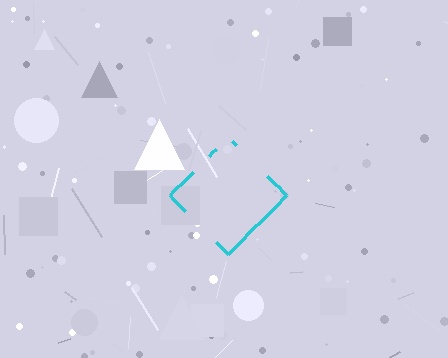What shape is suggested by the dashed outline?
The dashed outline suggests a diamond.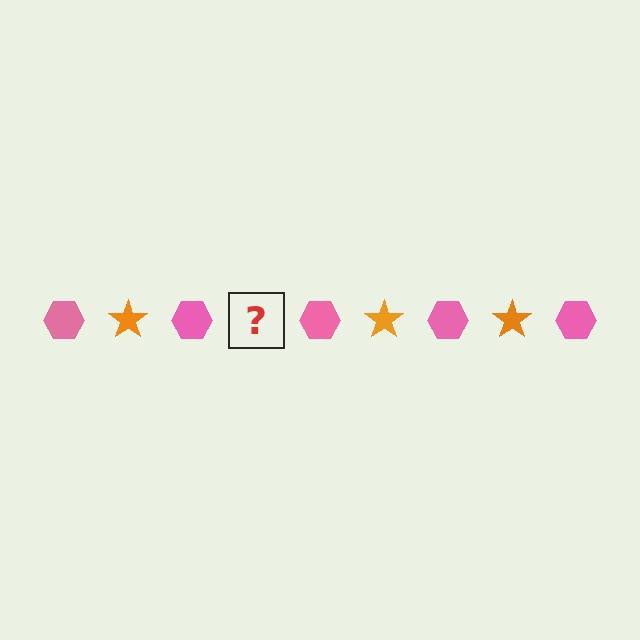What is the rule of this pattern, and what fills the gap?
The rule is that the pattern alternates between pink hexagon and orange star. The gap should be filled with an orange star.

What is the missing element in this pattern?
The missing element is an orange star.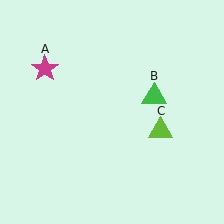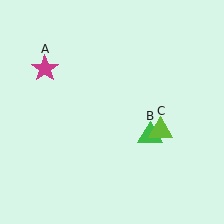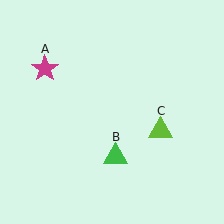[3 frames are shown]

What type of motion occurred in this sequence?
The green triangle (object B) rotated clockwise around the center of the scene.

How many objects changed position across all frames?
1 object changed position: green triangle (object B).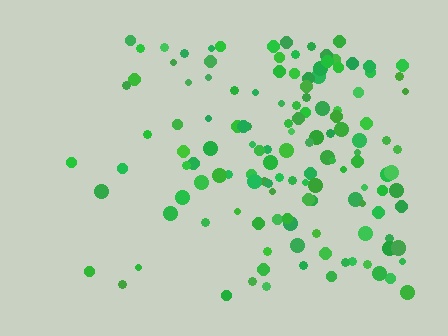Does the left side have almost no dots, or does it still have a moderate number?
Still a moderate number, just noticeably fewer than the right.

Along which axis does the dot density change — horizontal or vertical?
Horizontal.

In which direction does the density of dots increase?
From left to right, with the right side densest.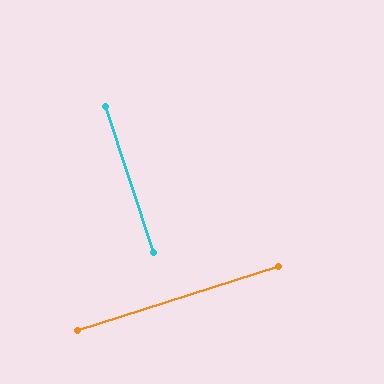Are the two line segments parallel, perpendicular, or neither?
Perpendicular — they meet at approximately 89°.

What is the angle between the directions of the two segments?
Approximately 89 degrees.